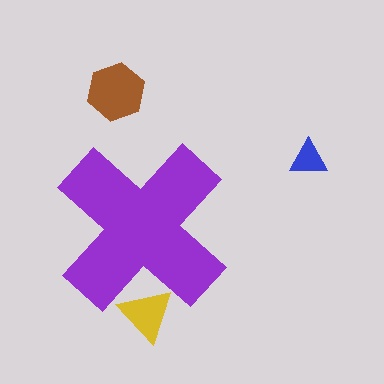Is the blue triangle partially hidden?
No, the blue triangle is fully visible.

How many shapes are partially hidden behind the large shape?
1 shape is partially hidden.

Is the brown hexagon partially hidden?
No, the brown hexagon is fully visible.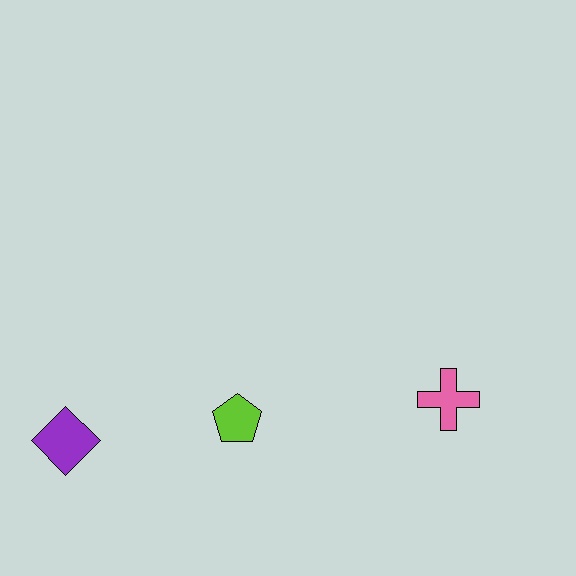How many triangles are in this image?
There are no triangles.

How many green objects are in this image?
There are no green objects.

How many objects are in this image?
There are 3 objects.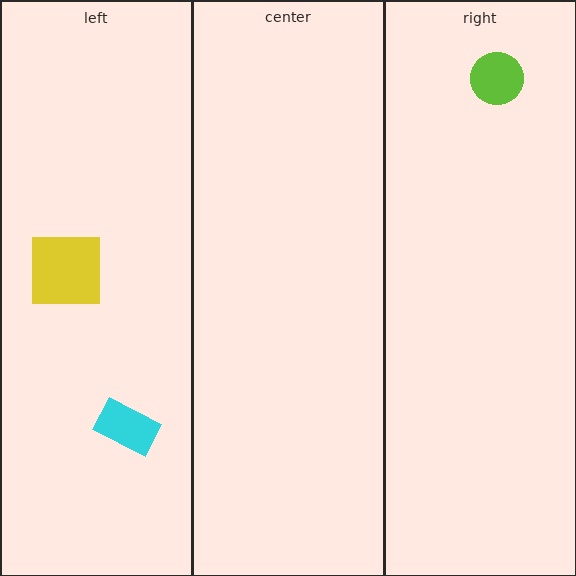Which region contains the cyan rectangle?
The left region.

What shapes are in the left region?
The cyan rectangle, the yellow square.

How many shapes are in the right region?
1.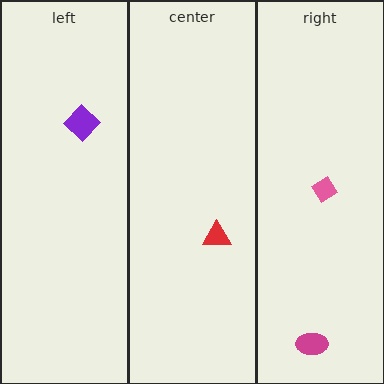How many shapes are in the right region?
2.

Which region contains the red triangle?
The center region.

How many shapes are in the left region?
1.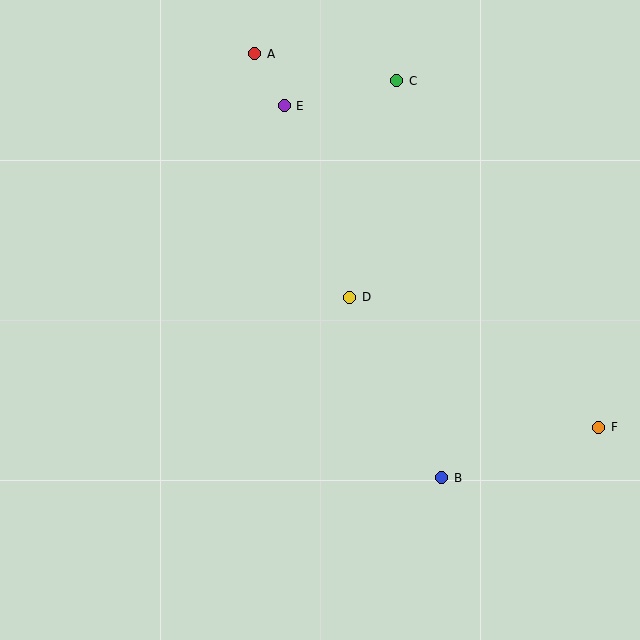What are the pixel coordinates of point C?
Point C is at (397, 81).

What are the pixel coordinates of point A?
Point A is at (255, 54).